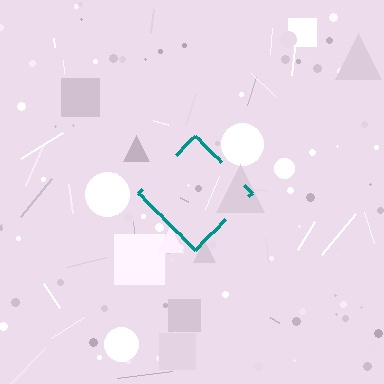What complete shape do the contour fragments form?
The contour fragments form a diamond.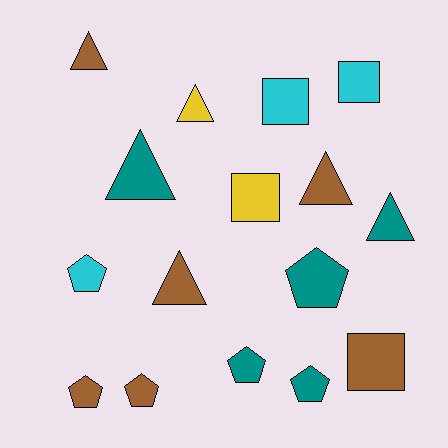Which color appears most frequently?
Brown, with 6 objects.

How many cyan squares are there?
There are 2 cyan squares.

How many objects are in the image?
There are 16 objects.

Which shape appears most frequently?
Pentagon, with 6 objects.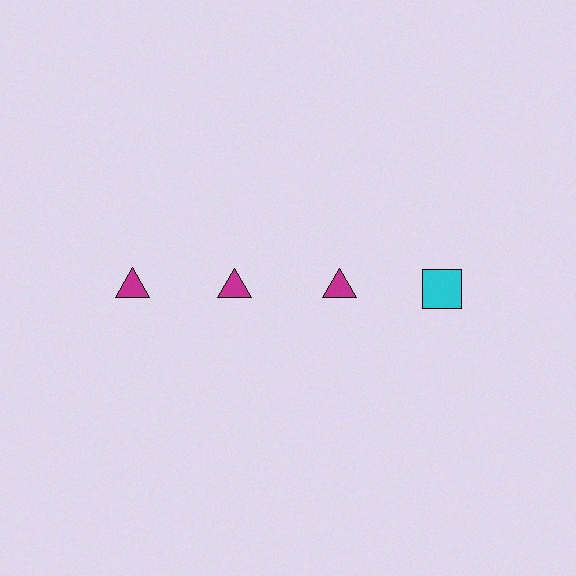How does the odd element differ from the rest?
It differs in both color (cyan instead of magenta) and shape (square instead of triangle).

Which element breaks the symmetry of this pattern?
The cyan square in the top row, second from right column breaks the symmetry. All other shapes are magenta triangles.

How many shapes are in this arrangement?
There are 4 shapes arranged in a grid pattern.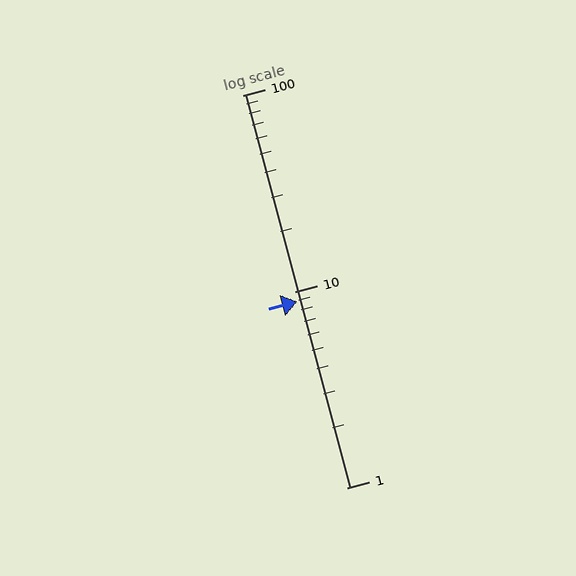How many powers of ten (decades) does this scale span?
The scale spans 2 decades, from 1 to 100.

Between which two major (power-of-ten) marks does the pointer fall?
The pointer is between 1 and 10.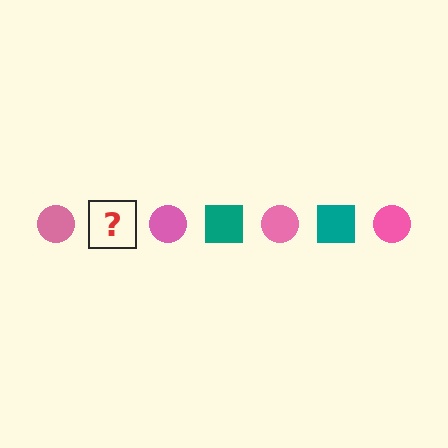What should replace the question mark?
The question mark should be replaced with a teal square.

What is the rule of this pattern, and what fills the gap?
The rule is that the pattern alternates between pink circle and teal square. The gap should be filled with a teal square.